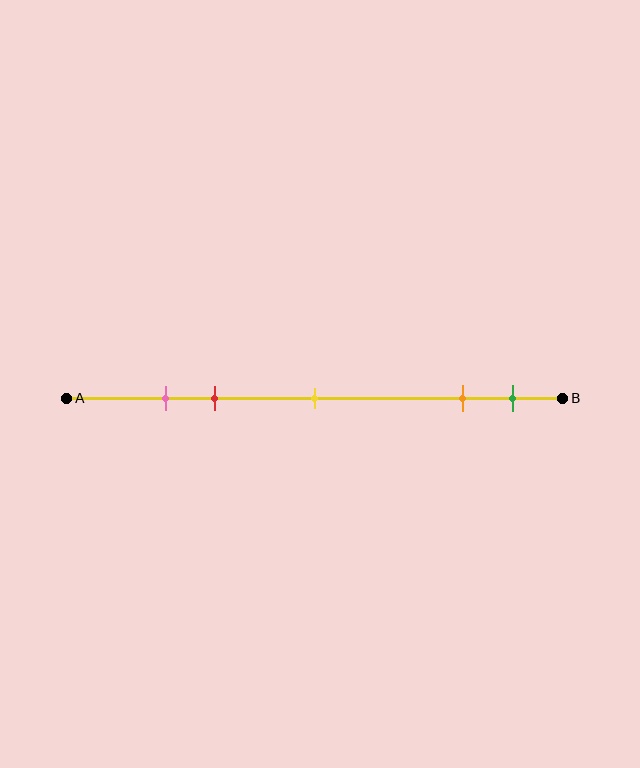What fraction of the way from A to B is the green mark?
The green mark is approximately 90% (0.9) of the way from A to B.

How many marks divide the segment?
There are 5 marks dividing the segment.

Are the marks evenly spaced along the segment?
No, the marks are not evenly spaced.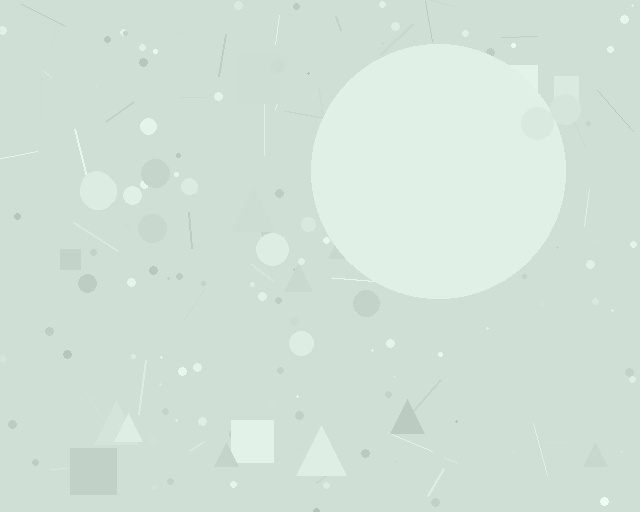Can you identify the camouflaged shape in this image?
The camouflaged shape is a circle.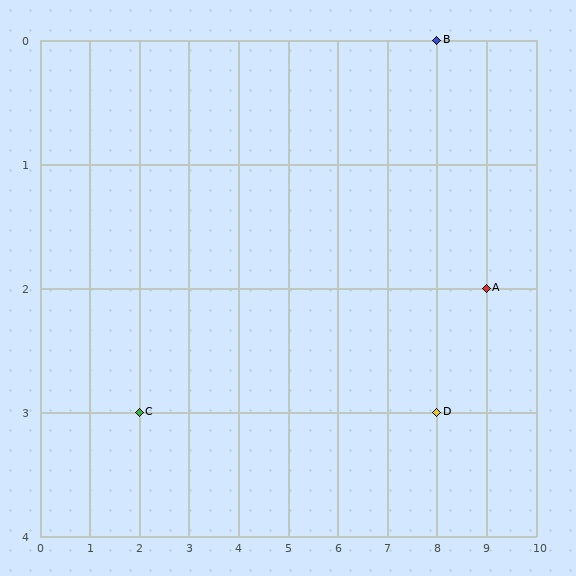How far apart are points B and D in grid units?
Points B and D are 3 rows apart.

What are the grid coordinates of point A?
Point A is at grid coordinates (9, 2).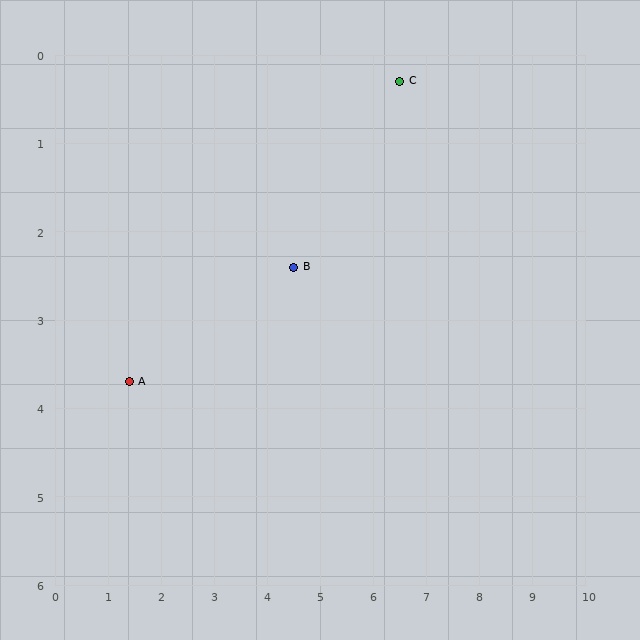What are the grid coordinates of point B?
Point B is at approximately (4.5, 2.4).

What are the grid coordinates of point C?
Point C is at approximately (6.5, 0.3).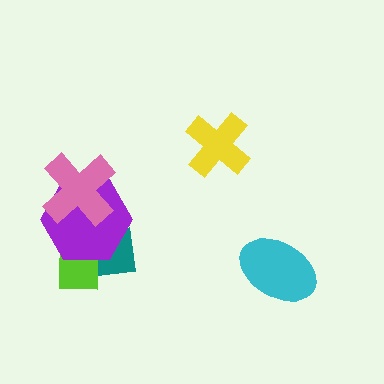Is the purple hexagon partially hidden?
Yes, it is partially covered by another shape.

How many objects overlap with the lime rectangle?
2 objects overlap with the lime rectangle.